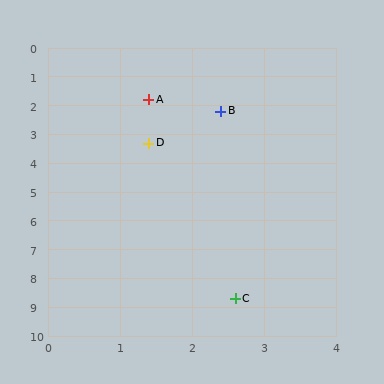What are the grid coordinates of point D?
Point D is at approximately (1.4, 3.3).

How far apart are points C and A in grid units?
Points C and A are about 7.0 grid units apart.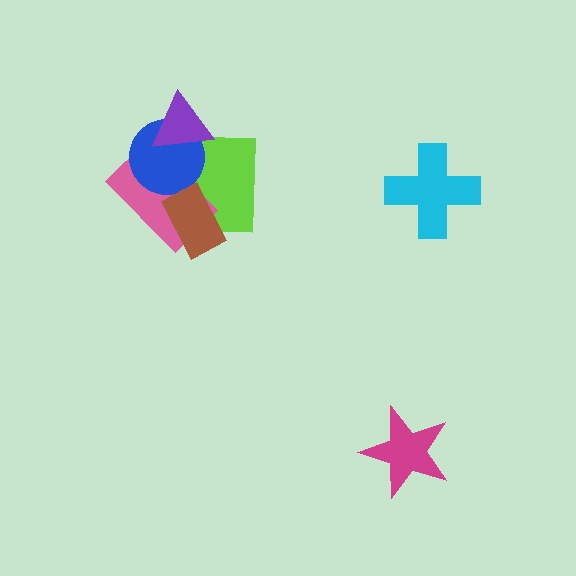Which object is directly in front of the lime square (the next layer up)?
The pink rectangle is directly in front of the lime square.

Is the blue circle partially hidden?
Yes, it is partially covered by another shape.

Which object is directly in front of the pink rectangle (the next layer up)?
The blue circle is directly in front of the pink rectangle.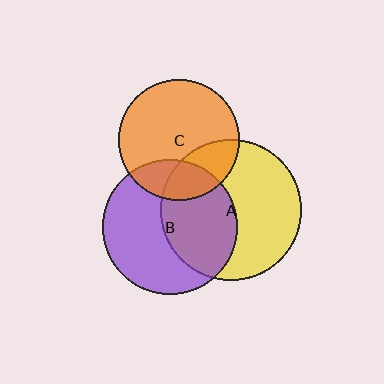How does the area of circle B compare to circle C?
Approximately 1.2 times.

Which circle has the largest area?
Circle A (yellow).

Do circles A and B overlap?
Yes.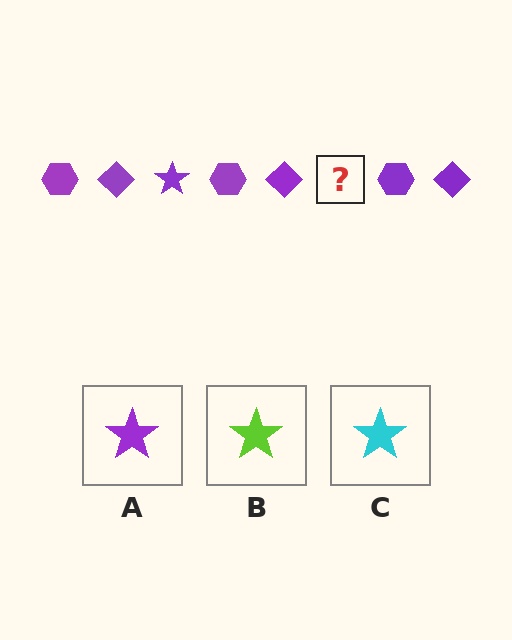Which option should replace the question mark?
Option A.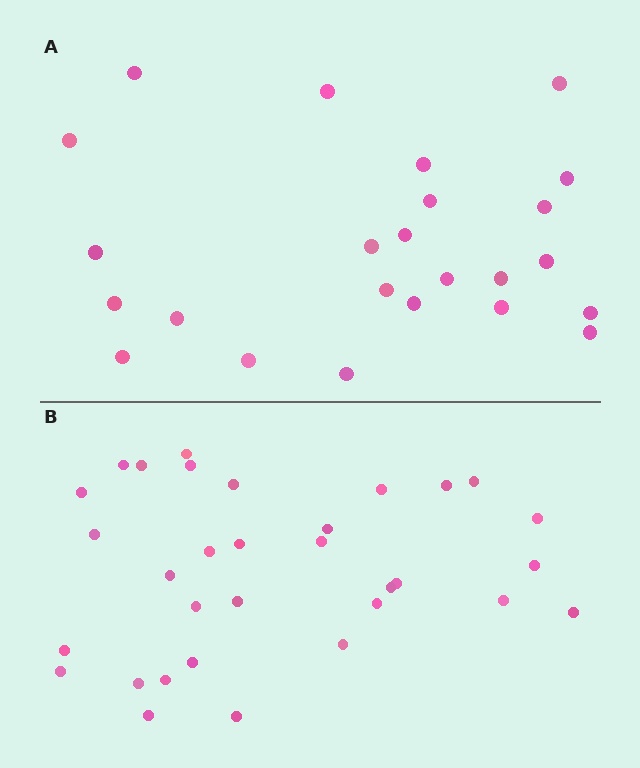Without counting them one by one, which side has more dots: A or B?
Region B (the bottom region) has more dots.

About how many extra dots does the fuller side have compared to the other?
Region B has roughly 8 or so more dots than region A.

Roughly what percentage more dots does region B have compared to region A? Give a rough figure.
About 35% more.